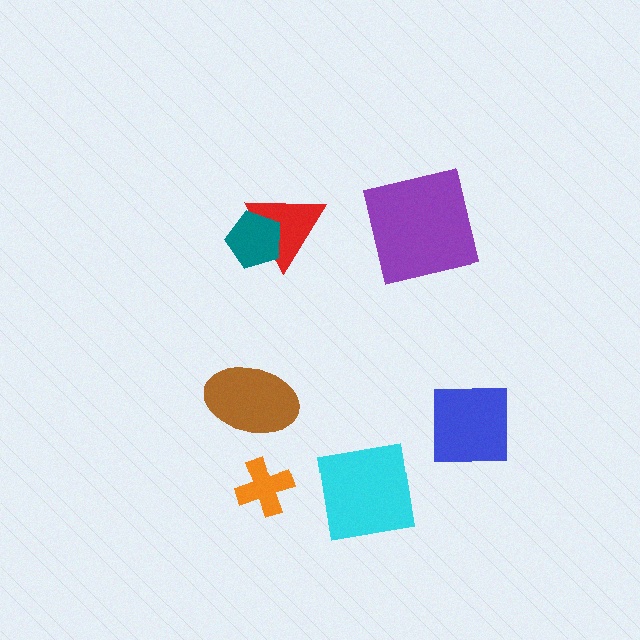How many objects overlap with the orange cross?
0 objects overlap with the orange cross.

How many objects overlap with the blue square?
0 objects overlap with the blue square.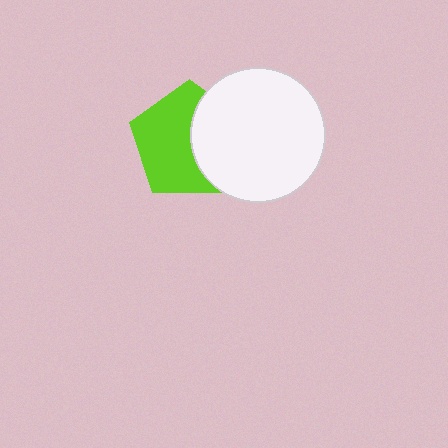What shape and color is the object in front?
The object in front is a white circle.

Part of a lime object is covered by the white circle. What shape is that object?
It is a pentagon.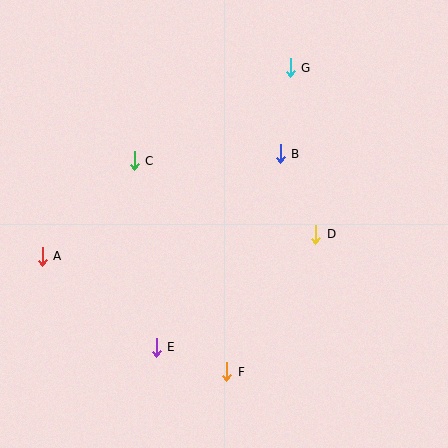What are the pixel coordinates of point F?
Point F is at (227, 372).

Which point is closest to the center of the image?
Point B at (280, 154) is closest to the center.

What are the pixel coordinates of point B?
Point B is at (280, 154).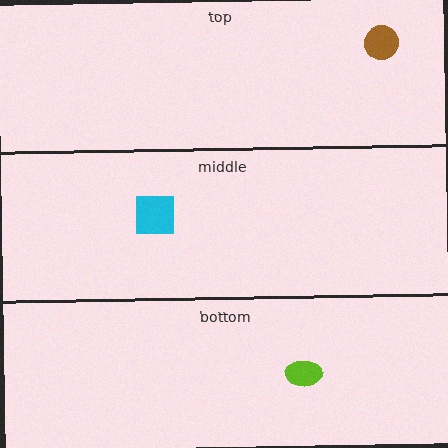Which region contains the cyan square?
The middle region.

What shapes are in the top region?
The brown circle.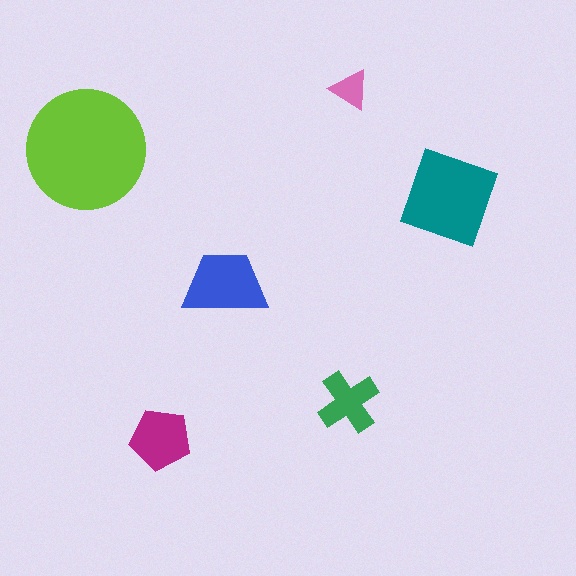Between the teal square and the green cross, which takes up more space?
The teal square.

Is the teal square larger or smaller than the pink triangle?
Larger.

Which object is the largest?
The lime circle.